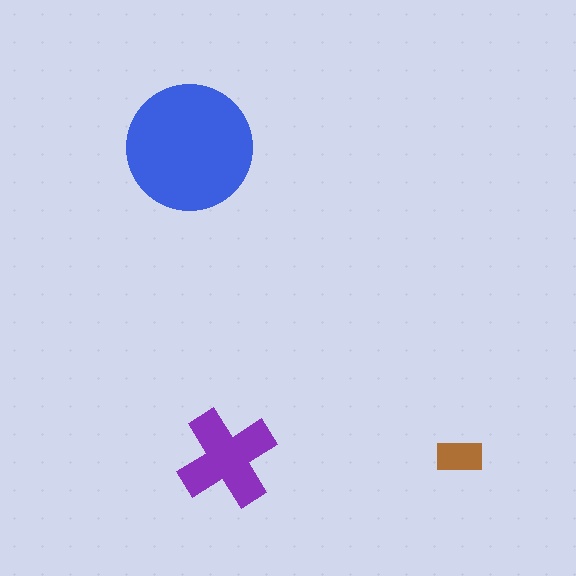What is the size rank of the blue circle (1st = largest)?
1st.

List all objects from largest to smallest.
The blue circle, the purple cross, the brown rectangle.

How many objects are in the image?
There are 3 objects in the image.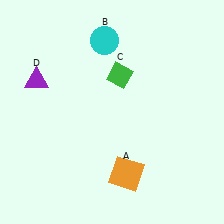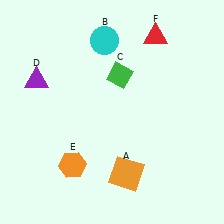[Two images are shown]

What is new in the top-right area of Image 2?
A red triangle (F) was added in the top-right area of Image 2.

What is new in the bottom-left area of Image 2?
An orange hexagon (E) was added in the bottom-left area of Image 2.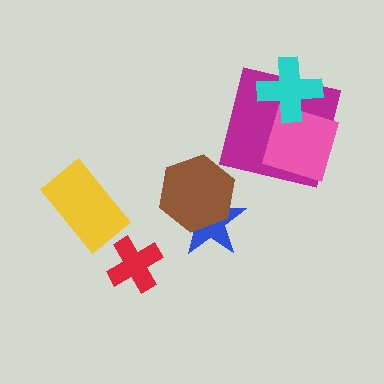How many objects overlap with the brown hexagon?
1 object overlaps with the brown hexagon.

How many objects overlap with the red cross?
0 objects overlap with the red cross.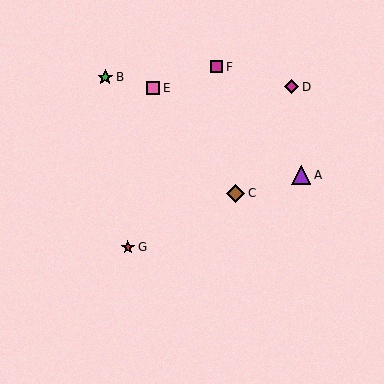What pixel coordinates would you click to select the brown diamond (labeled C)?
Click at (236, 193) to select the brown diamond C.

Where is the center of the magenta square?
The center of the magenta square is at (217, 67).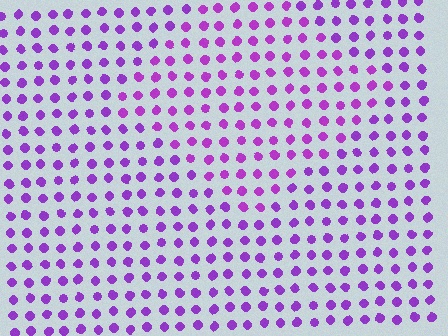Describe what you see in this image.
The image is filled with small purple elements in a uniform arrangement. A diamond-shaped region is visible where the elements are tinted to a slightly different hue, forming a subtle color boundary.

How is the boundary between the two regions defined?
The boundary is defined purely by a slight shift in hue (about 15 degrees). Spacing, size, and orientation are identical on both sides.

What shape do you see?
I see a diamond.